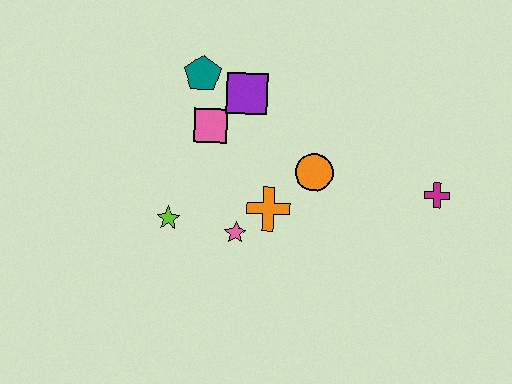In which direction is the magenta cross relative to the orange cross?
The magenta cross is to the right of the orange cross.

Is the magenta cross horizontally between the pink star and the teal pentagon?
No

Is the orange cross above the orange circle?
No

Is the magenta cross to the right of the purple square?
Yes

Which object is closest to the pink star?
The orange cross is closest to the pink star.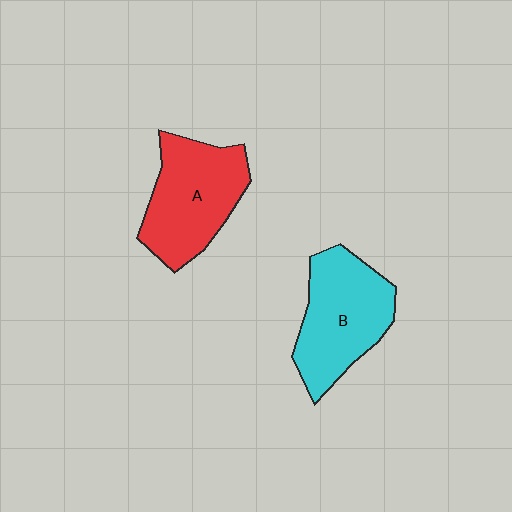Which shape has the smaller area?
Shape A (red).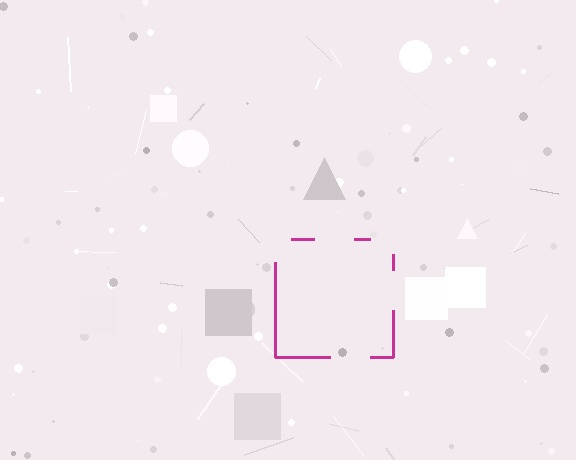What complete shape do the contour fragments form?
The contour fragments form a square.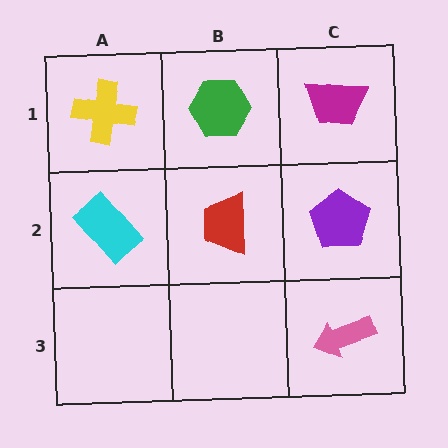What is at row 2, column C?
A purple pentagon.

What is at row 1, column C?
A magenta trapezoid.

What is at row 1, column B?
A green hexagon.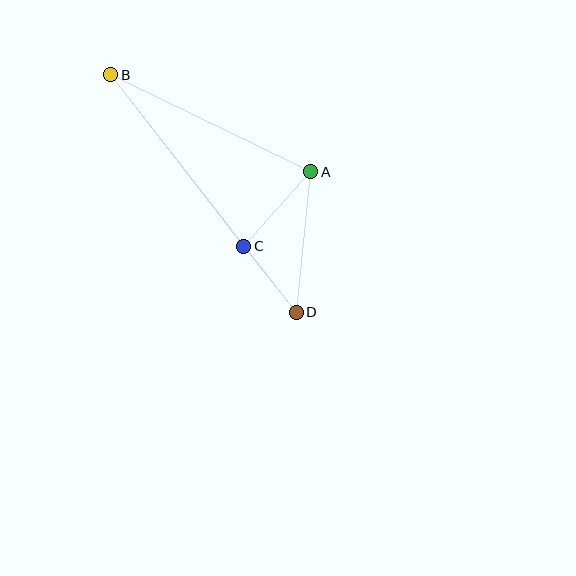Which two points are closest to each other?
Points C and D are closest to each other.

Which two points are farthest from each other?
Points B and D are farthest from each other.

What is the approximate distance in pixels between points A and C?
The distance between A and C is approximately 101 pixels.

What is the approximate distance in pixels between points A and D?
The distance between A and D is approximately 142 pixels.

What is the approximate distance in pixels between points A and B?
The distance between A and B is approximately 222 pixels.